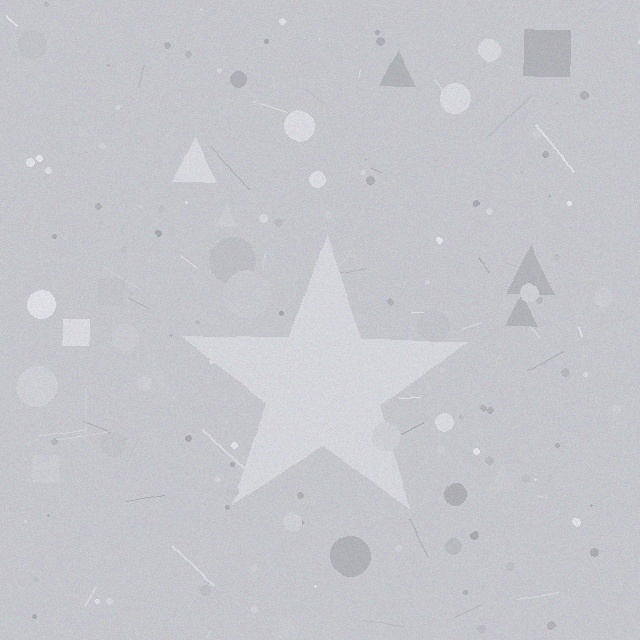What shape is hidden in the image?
A star is hidden in the image.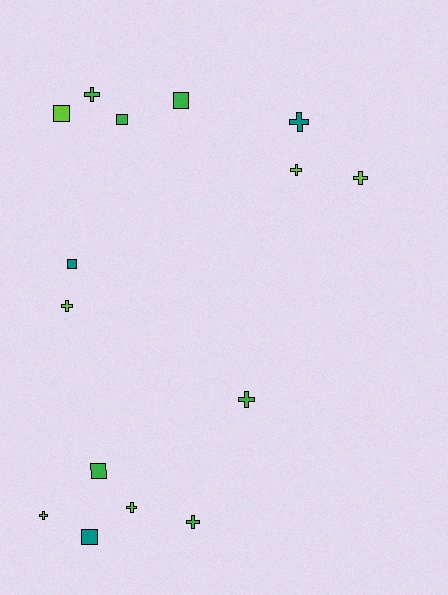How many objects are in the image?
There are 15 objects.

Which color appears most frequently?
Green, with 6 objects.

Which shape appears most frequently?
Cross, with 9 objects.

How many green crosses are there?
There are 3 green crosses.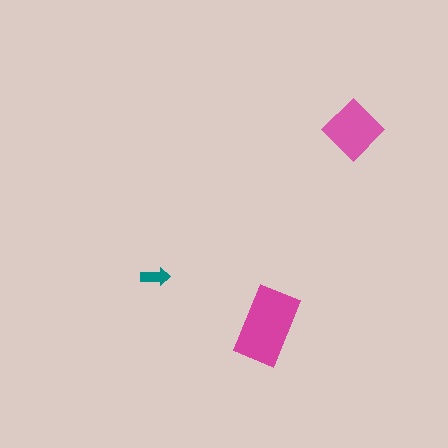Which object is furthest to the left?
The teal arrow is leftmost.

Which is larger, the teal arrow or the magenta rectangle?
The magenta rectangle.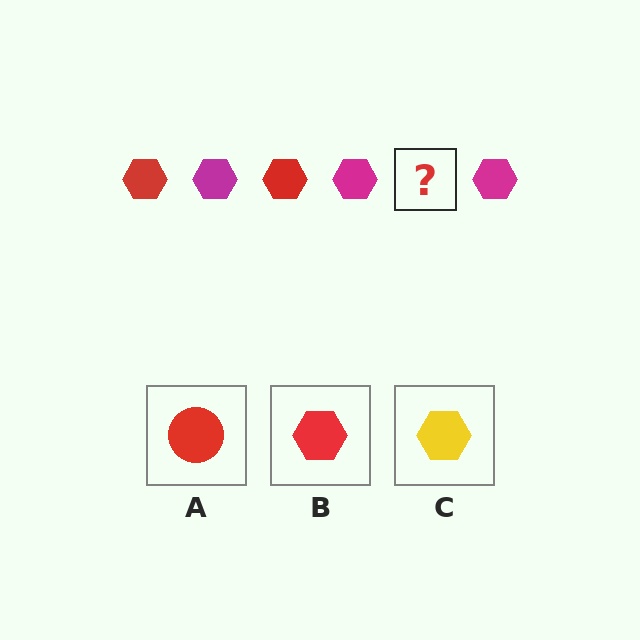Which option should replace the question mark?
Option B.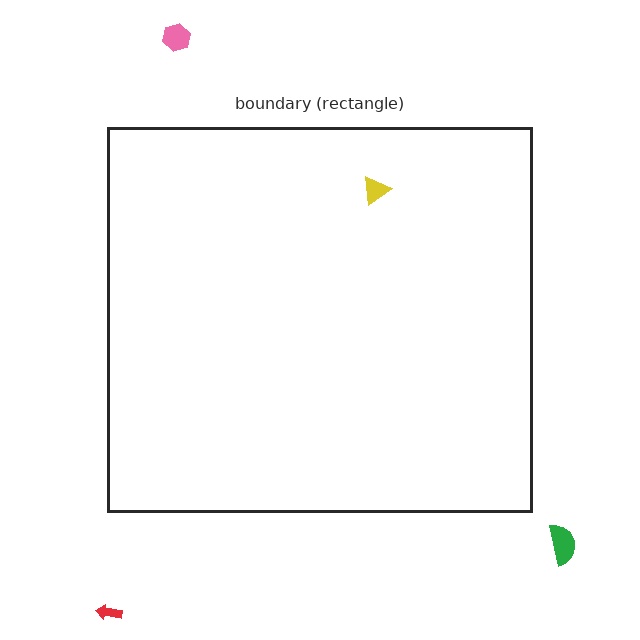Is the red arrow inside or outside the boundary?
Outside.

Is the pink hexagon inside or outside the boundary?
Outside.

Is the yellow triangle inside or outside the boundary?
Inside.